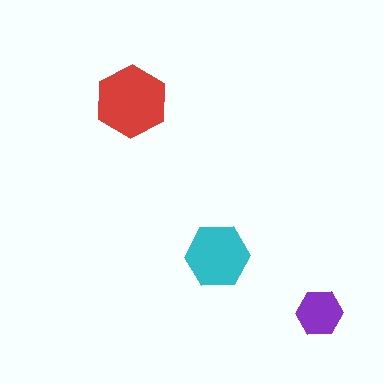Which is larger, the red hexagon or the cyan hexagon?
The red one.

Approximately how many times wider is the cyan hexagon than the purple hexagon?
About 1.5 times wider.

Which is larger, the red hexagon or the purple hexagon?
The red one.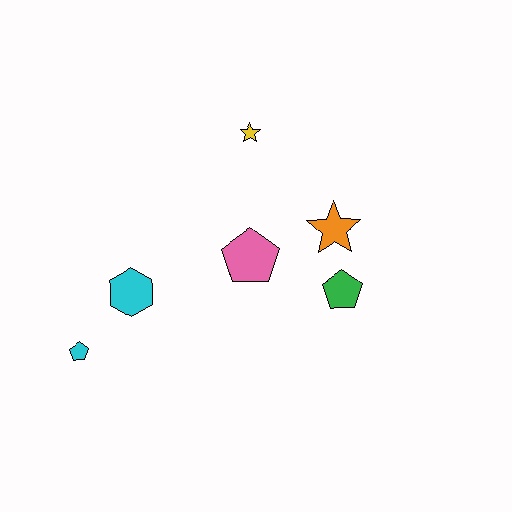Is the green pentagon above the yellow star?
No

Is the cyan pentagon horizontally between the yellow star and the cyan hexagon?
No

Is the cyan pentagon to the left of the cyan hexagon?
Yes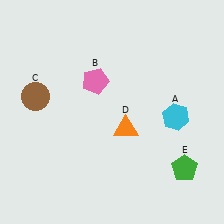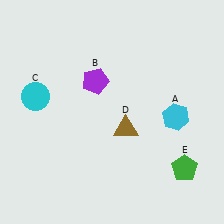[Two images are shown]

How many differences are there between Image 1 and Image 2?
There are 3 differences between the two images.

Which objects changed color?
B changed from pink to purple. C changed from brown to cyan. D changed from orange to brown.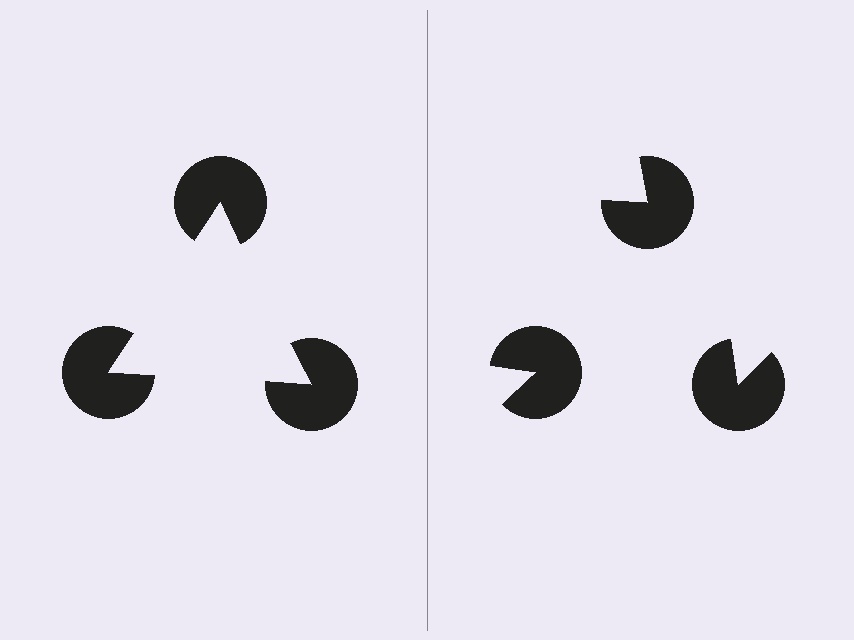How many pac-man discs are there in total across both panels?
6 — 3 on each side.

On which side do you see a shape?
An illusory triangle appears on the left side. On the right side the wedge cuts are rotated, so no coherent shape forms.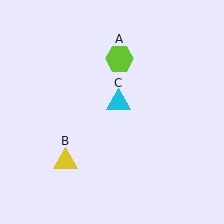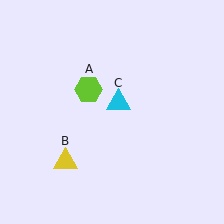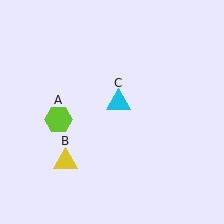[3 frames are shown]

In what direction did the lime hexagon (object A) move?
The lime hexagon (object A) moved down and to the left.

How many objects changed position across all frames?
1 object changed position: lime hexagon (object A).